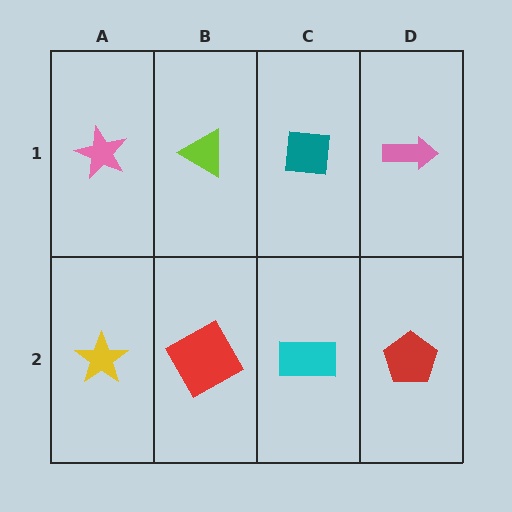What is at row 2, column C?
A cyan rectangle.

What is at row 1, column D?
A pink arrow.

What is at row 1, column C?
A teal square.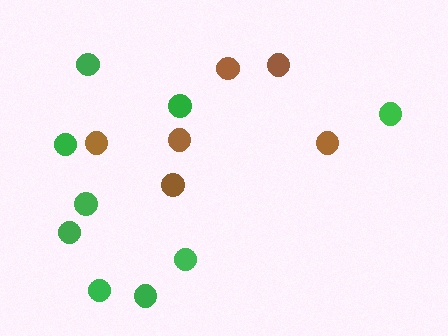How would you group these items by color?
There are 2 groups: one group of green circles (9) and one group of brown circles (6).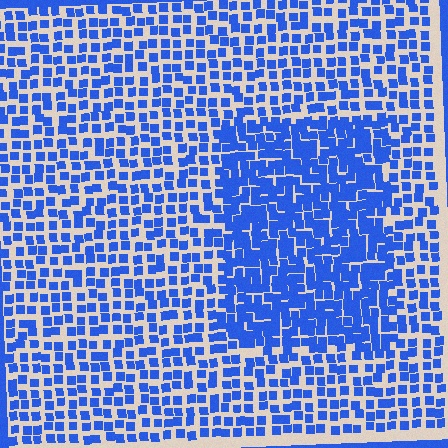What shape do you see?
I see a rectangle.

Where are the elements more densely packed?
The elements are more densely packed inside the rectangle boundary.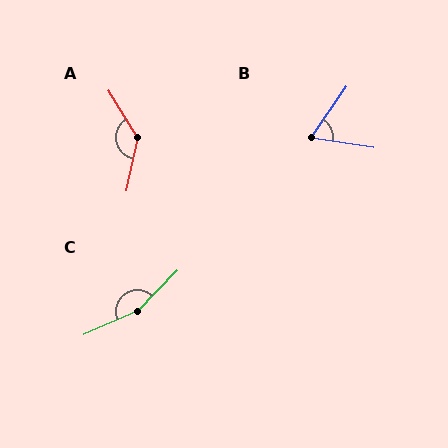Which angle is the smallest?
B, at approximately 64 degrees.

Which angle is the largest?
C, at approximately 158 degrees.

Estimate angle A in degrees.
Approximately 136 degrees.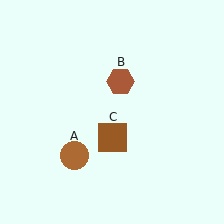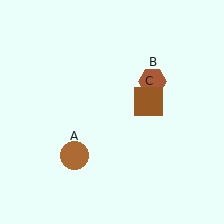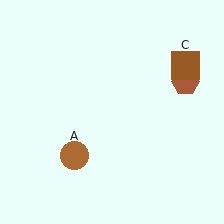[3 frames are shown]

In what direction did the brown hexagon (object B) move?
The brown hexagon (object B) moved right.